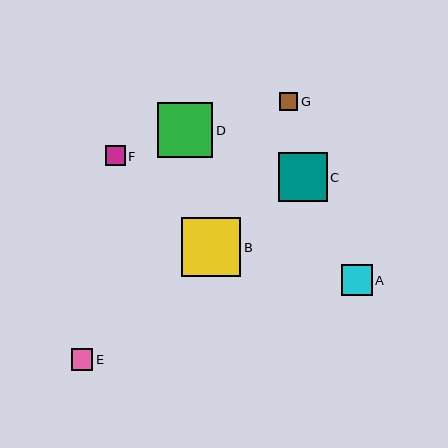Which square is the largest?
Square B is the largest with a size of approximately 59 pixels.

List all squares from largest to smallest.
From largest to smallest: B, D, C, A, E, F, G.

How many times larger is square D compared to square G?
Square D is approximately 3.1 times the size of square G.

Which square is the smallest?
Square G is the smallest with a size of approximately 18 pixels.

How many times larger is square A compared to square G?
Square A is approximately 1.7 times the size of square G.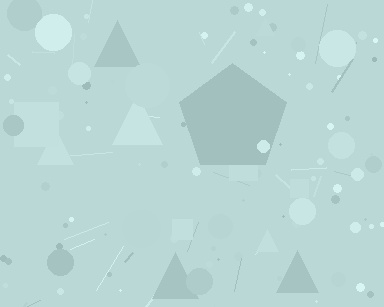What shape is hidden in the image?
A pentagon is hidden in the image.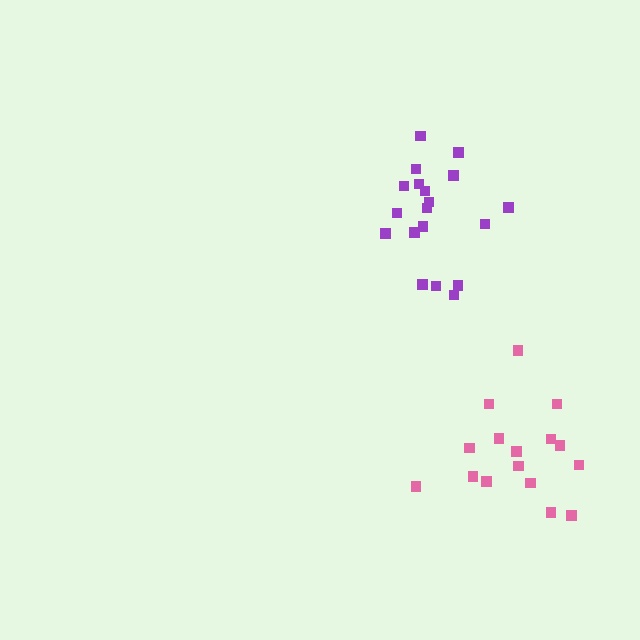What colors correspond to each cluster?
The clusters are colored: pink, purple.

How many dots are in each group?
Group 1: 16 dots, Group 2: 19 dots (35 total).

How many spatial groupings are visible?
There are 2 spatial groupings.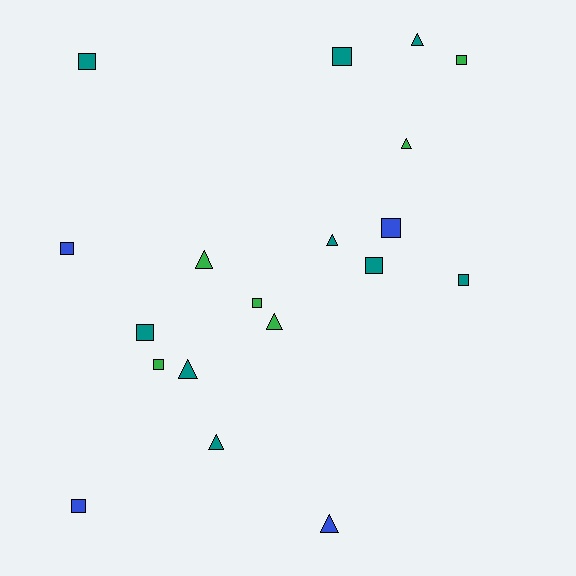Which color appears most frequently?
Teal, with 9 objects.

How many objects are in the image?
There are 19 objects.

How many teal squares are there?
There are 5 teal squares.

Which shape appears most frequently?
Square, with 11 objects.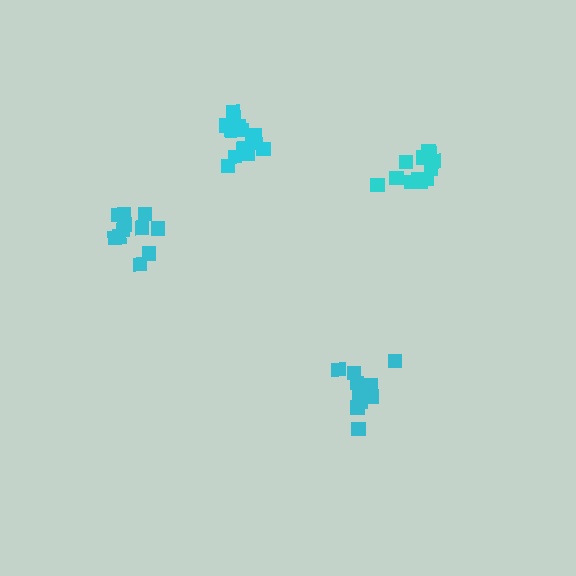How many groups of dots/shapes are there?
There are 4 groups.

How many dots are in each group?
Group 1: 11 dots, Group 2: 12 dots, Group 3: 14 dots, Group 4: 13 dots (50 total).